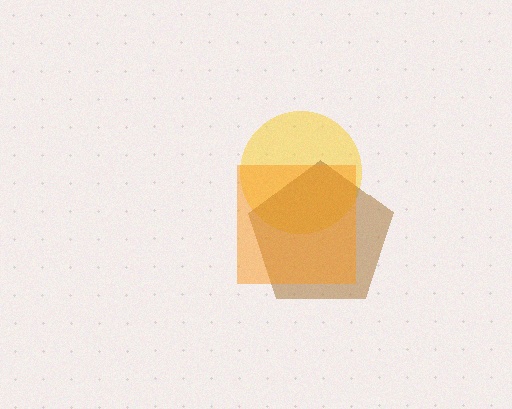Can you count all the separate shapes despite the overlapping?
Yes, there are 3 separate shapes.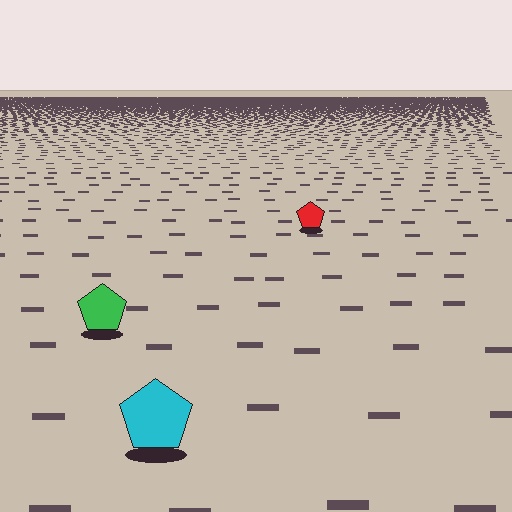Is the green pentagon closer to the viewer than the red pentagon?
Yes. The green pentagon is closer — you can tell from the texture gradient: the ground texture is coarser near it.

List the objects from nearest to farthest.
From nearest to farthest: the cyan pentagon, the green pentagon, the red pentagon.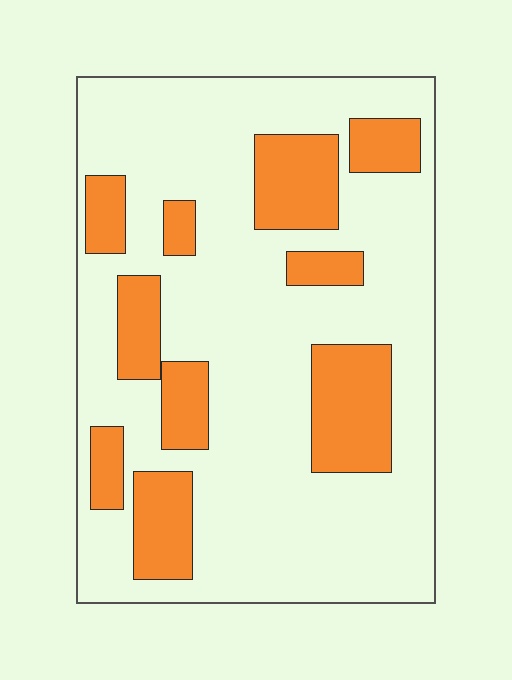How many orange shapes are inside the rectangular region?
10.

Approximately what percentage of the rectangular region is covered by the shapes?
Approximately 25%.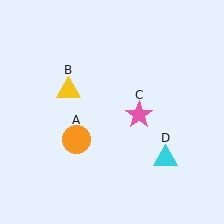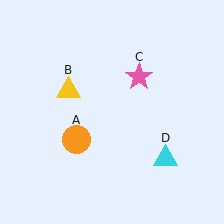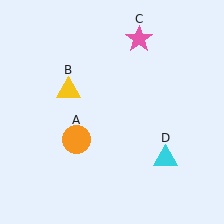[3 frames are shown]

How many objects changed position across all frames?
1 object changed position: pink star (object C).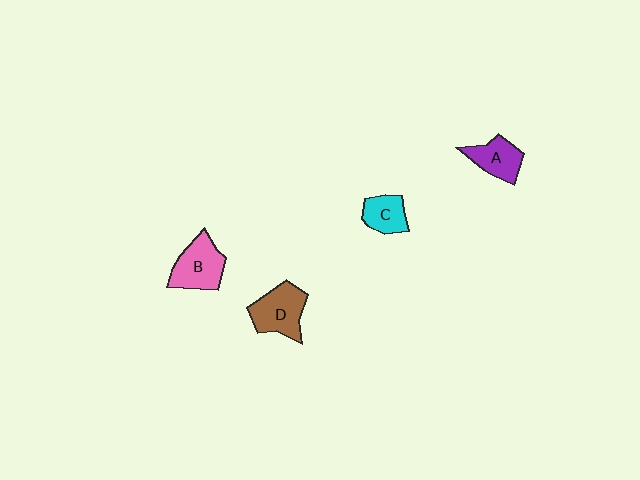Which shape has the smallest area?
Shape C (cyan).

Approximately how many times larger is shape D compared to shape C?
Approximately 1.6 times.